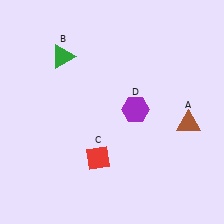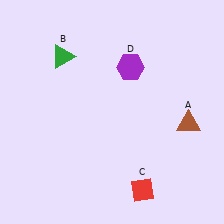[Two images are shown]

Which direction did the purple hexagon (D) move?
The purple hexagon (D) moved up.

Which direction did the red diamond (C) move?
The red diamond (C) moved right.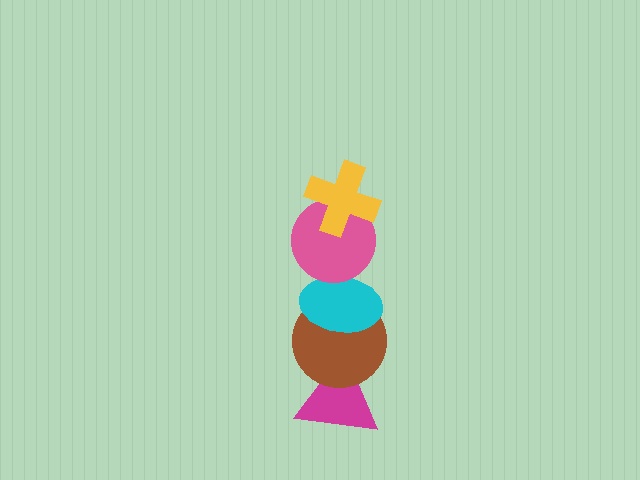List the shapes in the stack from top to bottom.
From top to bottom: the yellow cross, the pink circle, the cyan ellipse, the brown circle, the magenta triangle.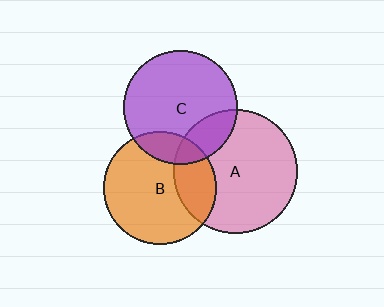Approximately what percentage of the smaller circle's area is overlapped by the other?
Approximately 15%.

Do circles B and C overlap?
Yes.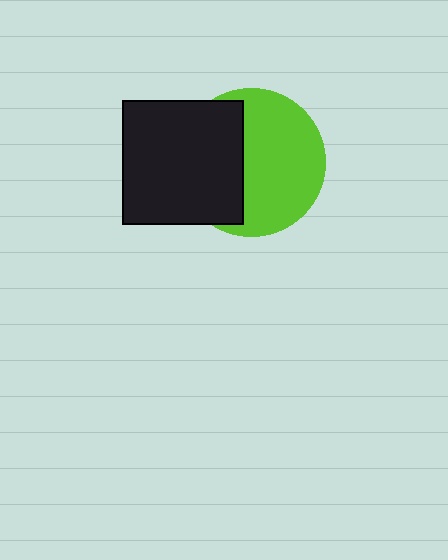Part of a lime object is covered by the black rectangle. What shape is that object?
It is a circle.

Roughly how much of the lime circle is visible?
About half of it is visible (roughly 59%).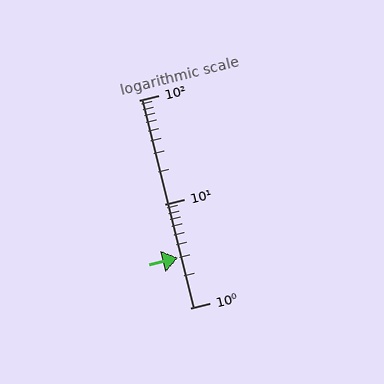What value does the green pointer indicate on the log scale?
The pointer indicates approximately 3.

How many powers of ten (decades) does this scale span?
The scale spans 2 decades, from 1 to 100.